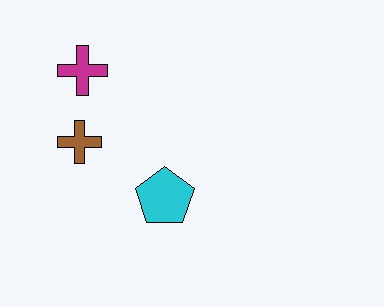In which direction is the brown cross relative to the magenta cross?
The brown cross is below the magenta cross.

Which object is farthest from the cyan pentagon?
The magenta cross is farthest from the cyan pentagon.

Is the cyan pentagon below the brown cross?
Yes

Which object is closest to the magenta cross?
The brown cross is closest to the magenta cross.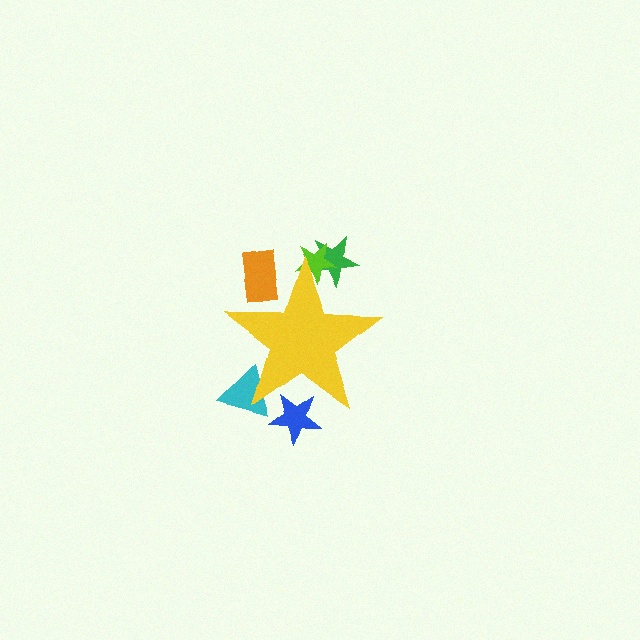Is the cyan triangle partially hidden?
Yes, the cyan triangle is partially hidden behind the yellow star.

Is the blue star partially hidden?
Yes, the blue star is partially hidden behind the yellow star.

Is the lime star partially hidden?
Yes, the lime star is partially hidden behind the yellow star.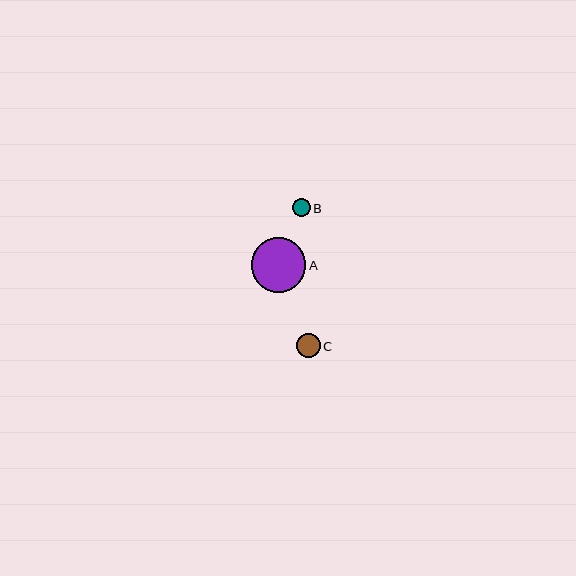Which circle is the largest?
Circle A is the largest with a size of approximately 54 pixels.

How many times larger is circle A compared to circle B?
Circle A is approximately 3.1 times the size of circle B.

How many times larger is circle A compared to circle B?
Circle A is approximately 3.1 times the size of circle B.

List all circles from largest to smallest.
From largest to smallest: A, C, B.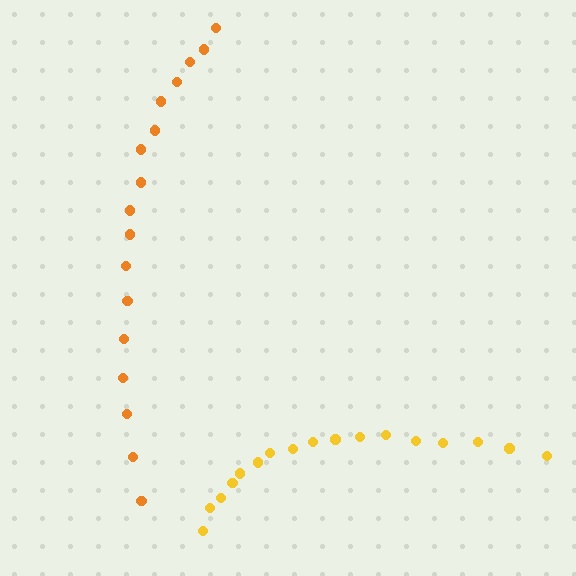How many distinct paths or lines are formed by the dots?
There are 2 distinct paths.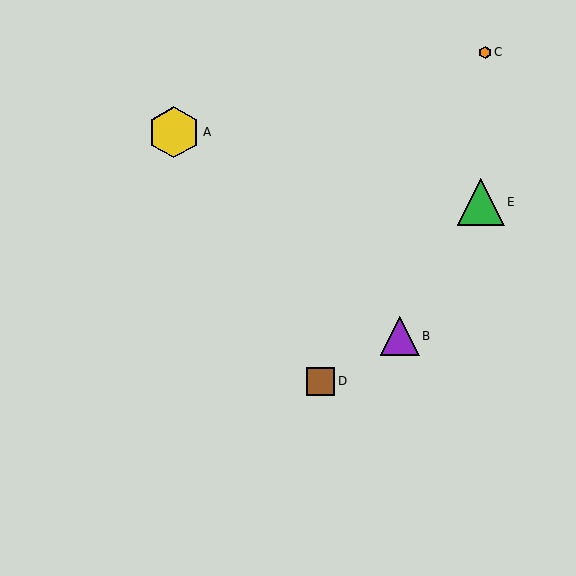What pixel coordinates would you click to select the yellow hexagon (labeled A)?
Click at (174, 132) to select the yellow hexagon A.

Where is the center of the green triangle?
The center of the green triangle is at (481, 202).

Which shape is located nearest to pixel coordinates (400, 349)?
The purple triangle (labeled B) at (400, 336) is nearest to that location.